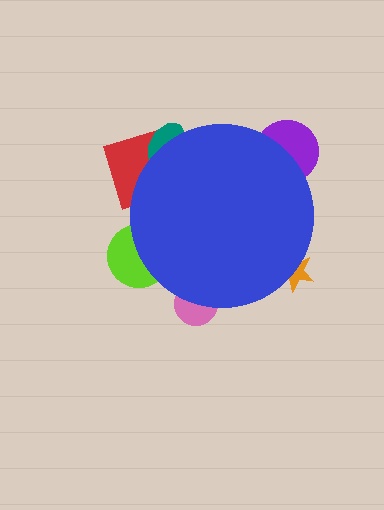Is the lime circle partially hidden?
Yes, the lime circle is partially hidden behind the blue circle.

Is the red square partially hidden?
Yes, the red square is partially hidden behind the blue circle.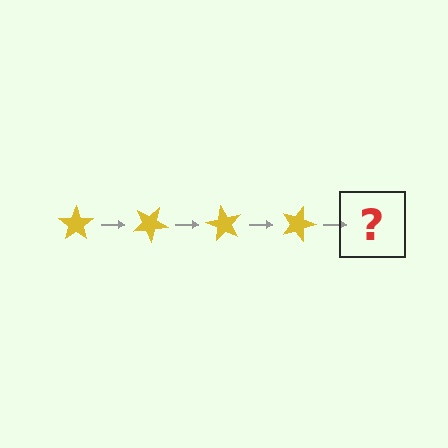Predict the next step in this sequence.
The next step is a yellow star rotated 120 degrees.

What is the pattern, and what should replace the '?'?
The pattern is that the star rotates 30 degrees each step. The '?' should be a yellow star rotated 120 degrees.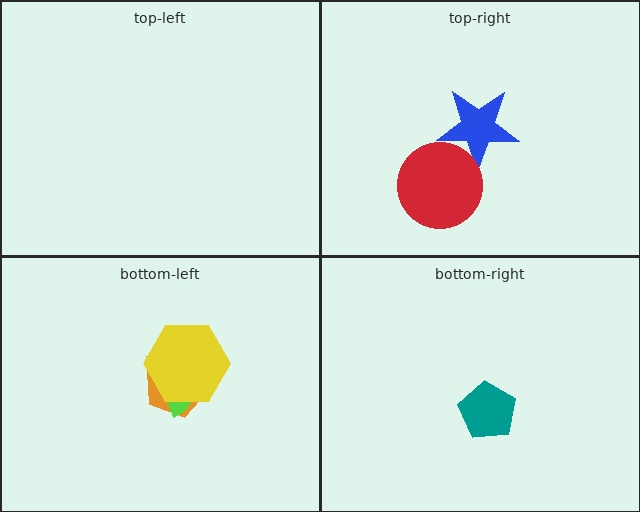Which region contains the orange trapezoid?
The bottom-left region.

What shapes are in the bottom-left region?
The orange trapezoid, the lime semicircle, the yellow hexagon.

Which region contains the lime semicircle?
The bottom-left region.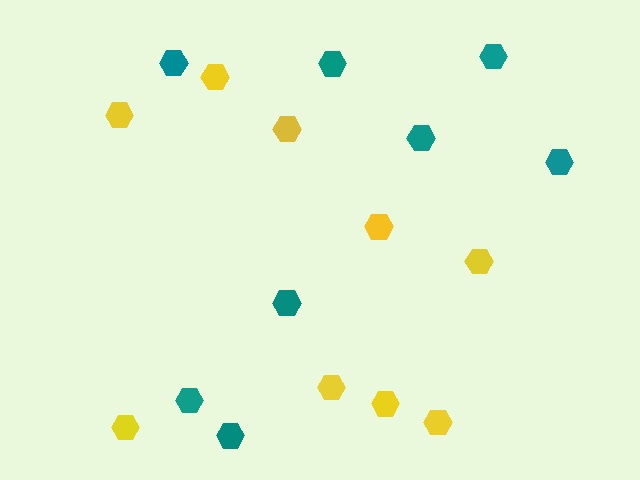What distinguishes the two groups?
There are 2 groups: one group of yellow hexagons (9) and one group of teal hexagons (8).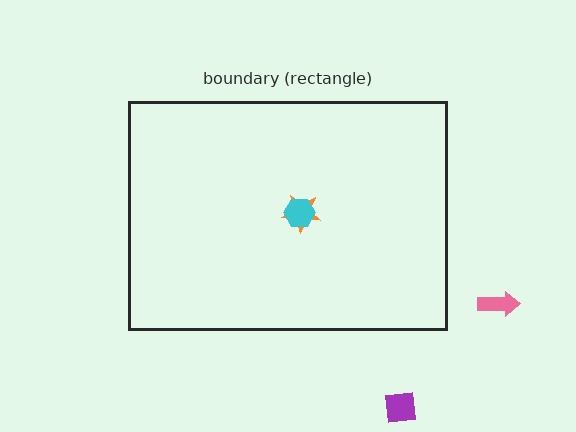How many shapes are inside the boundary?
2 inside, 2 outside.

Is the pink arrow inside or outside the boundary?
Outside.